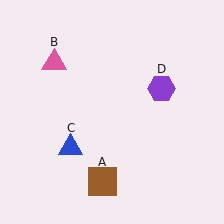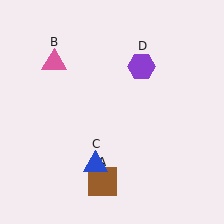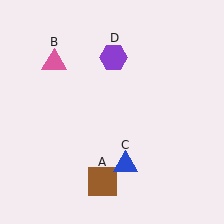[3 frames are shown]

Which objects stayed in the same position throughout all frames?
Brown square (object A) and pink triangle (object B) remained stationary.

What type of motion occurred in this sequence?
The blue triangle (object C), purple hexagon (object D) rotated counterclockwise around the center of the scene.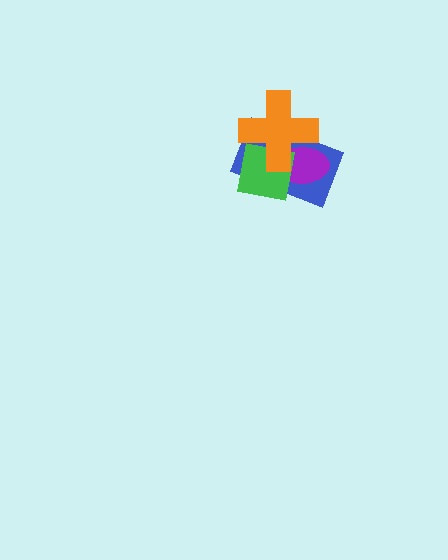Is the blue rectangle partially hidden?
Yes, it is partially covered by another shape.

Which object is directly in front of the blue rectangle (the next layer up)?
The purple ellipse is directly in front of the blue rectangle.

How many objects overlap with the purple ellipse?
3 objects overlap with the purple ellipse.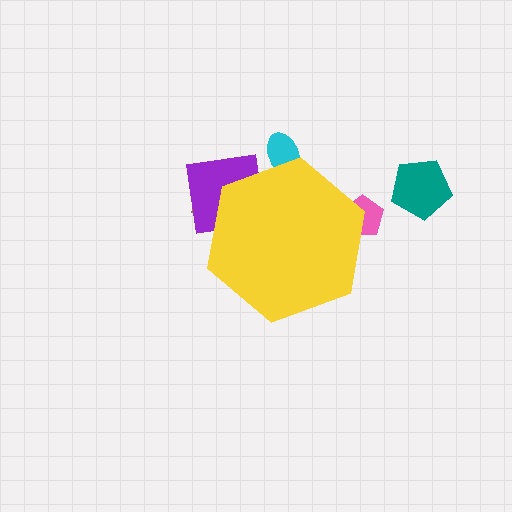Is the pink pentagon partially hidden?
Yes, the pink pentagon is partially hidden behind the yellow hexagon.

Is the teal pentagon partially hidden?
No, the teal pentagon is fully visible.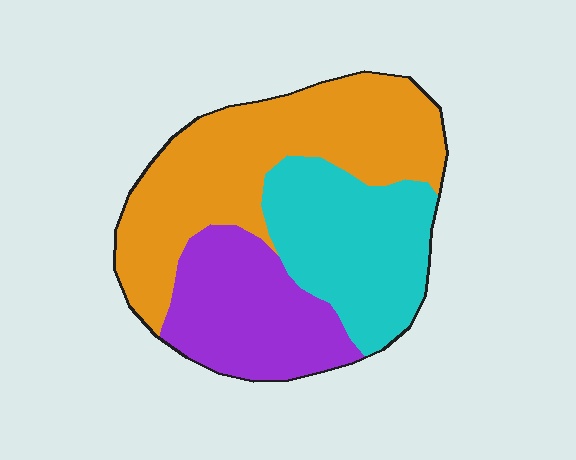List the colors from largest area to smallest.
From largest to smallest: orange, cyan, purple.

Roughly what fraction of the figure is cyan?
Cyan covers 30% of the figure.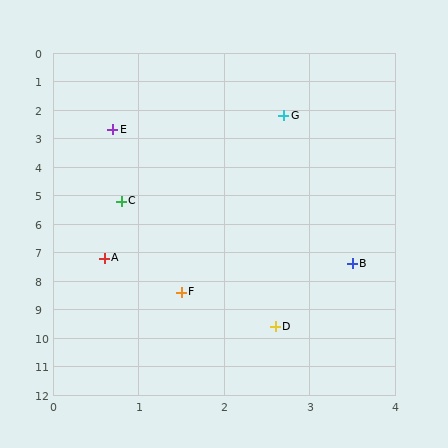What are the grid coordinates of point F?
Point F is at approximately (1.5, 8.4).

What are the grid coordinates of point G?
Point G is at approximately (2.7, 2.2).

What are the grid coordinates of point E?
Point E is at approximately (0.7, 2.7).